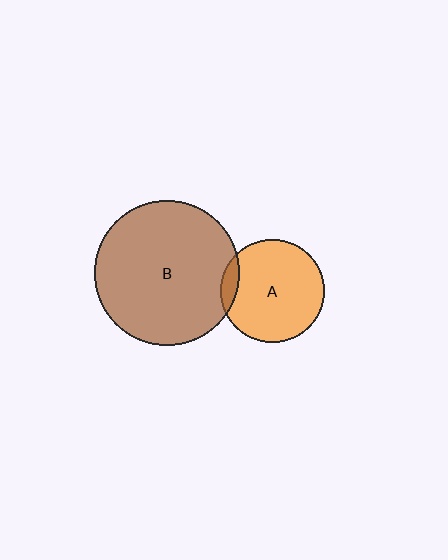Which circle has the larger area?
Circle B (brown).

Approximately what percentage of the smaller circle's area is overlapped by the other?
Approximately 10%.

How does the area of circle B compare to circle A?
Approximately 2.0 times.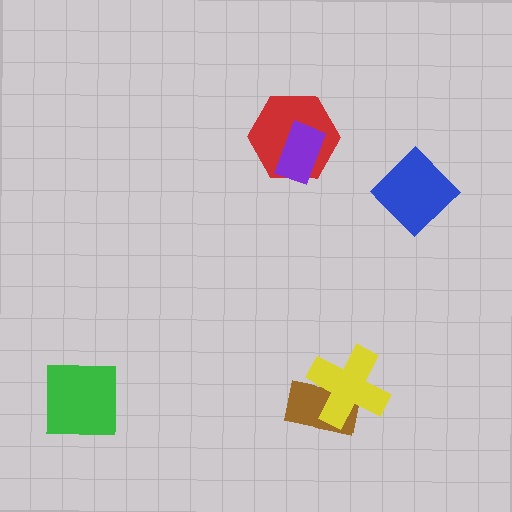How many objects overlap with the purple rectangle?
1 object overlaps with the purple rectangle.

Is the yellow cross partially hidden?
No, no other shape covers it.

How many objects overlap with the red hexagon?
1 object overlaps with the red hexagon.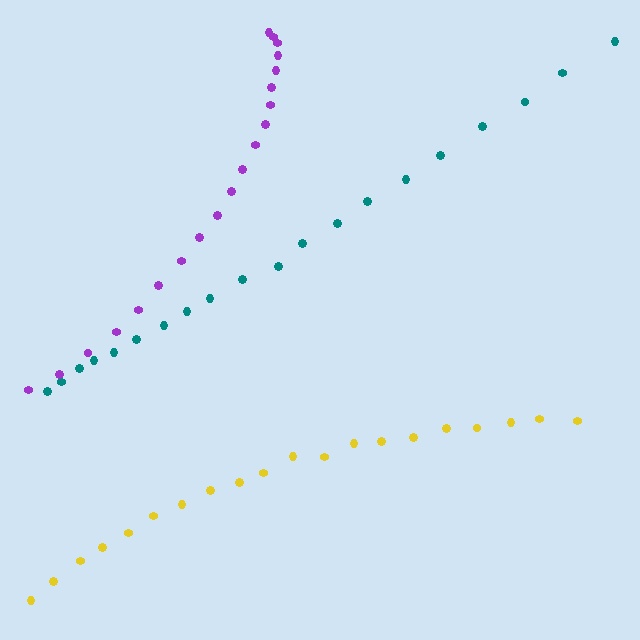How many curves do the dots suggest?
There are 3 distinct paths.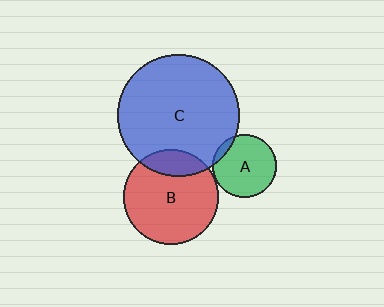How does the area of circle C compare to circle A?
Approximately 3.6 times.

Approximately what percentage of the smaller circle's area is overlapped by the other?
Approximately 10%.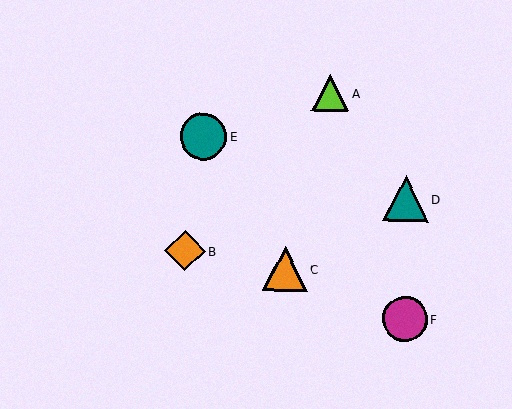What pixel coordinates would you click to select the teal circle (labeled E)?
Click at (203, 137) to select the teal circle E.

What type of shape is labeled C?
Shape C is an orange triangle.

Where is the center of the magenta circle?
The center of the magenta circle is at (405, 319).